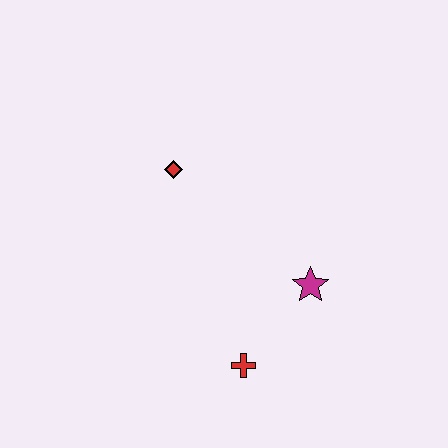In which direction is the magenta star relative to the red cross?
The magenta star is above the red cross.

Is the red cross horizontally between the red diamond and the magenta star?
Yes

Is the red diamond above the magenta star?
Yes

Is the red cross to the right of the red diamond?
Yes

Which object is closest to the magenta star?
The red cross is closest to the magenta star.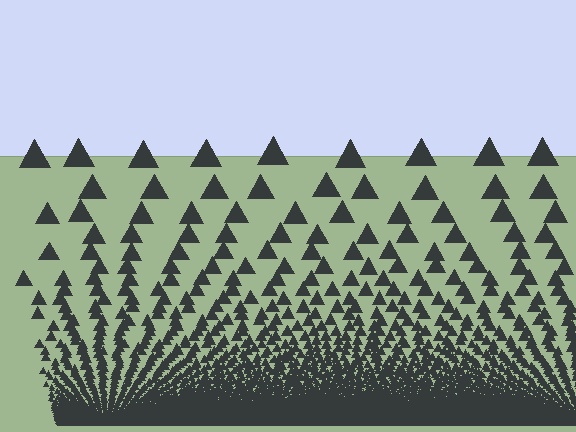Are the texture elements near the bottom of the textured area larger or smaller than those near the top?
Smaller. The gradient is inverted — elements near the bottom are smaller and denser.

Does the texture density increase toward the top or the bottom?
Density increases toward the bottom.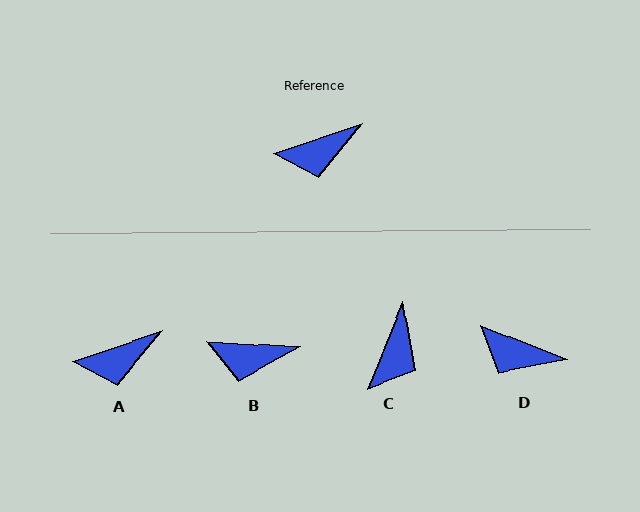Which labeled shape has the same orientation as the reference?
A.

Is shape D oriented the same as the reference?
No, it is off by about 41 degrees.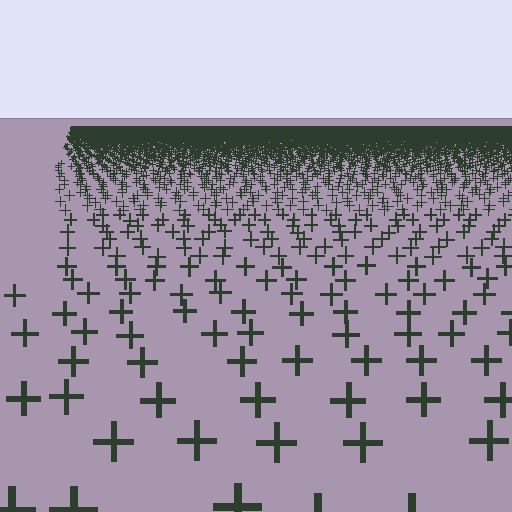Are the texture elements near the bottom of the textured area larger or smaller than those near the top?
Larger. Near the bottom, elements are closer to the viewer and appear at a bigger on-screen size.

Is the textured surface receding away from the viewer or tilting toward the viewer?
The surface is receding away from the viewer. Texture elements get smaller and denser toward the top.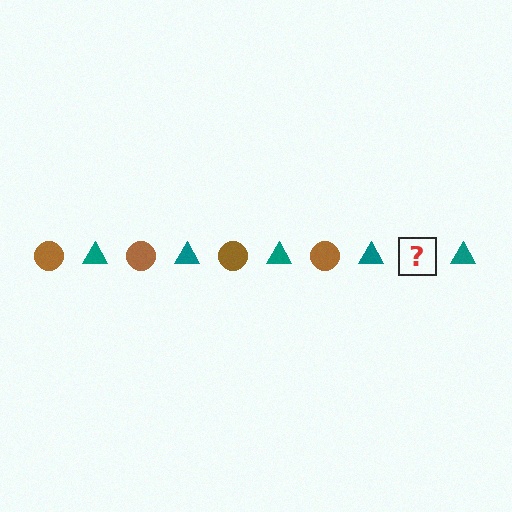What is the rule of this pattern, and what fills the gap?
The rule is that the pattern alternates between brown circle and teal triangle. The gap should be filled with a brown circle.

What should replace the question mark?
The question mark should be replaced with a brown circle.